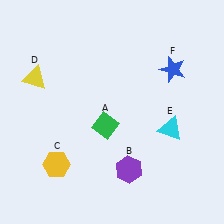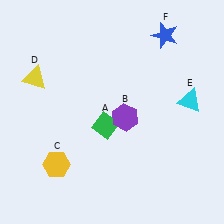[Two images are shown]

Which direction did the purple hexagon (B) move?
The purple hexagon (B) moved up.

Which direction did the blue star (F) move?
The blue star (F) moved up.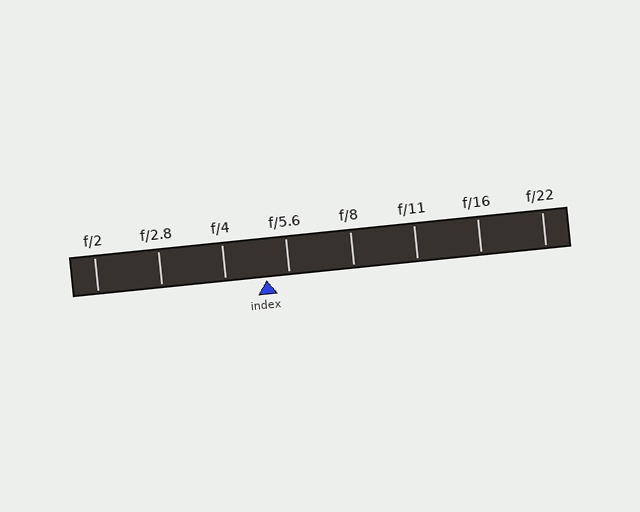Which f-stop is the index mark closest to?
The index mark is closest to f/5.6.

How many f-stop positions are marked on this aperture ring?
There are 8 f-stop positions marked.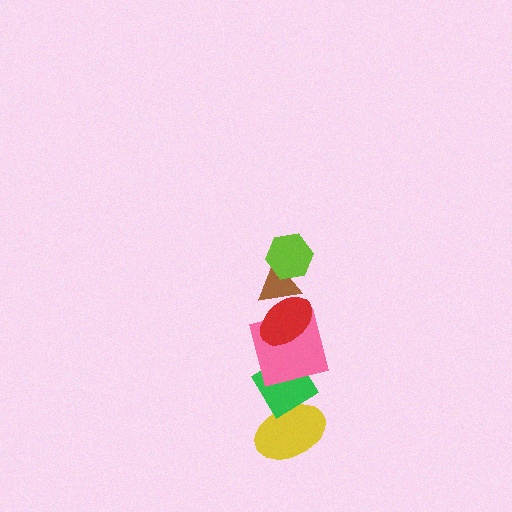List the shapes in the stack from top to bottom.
From top to bottom: the lime hexagon, the brown triangle, the red ellipse, the pink square, the green diamond, the yellow ellipse.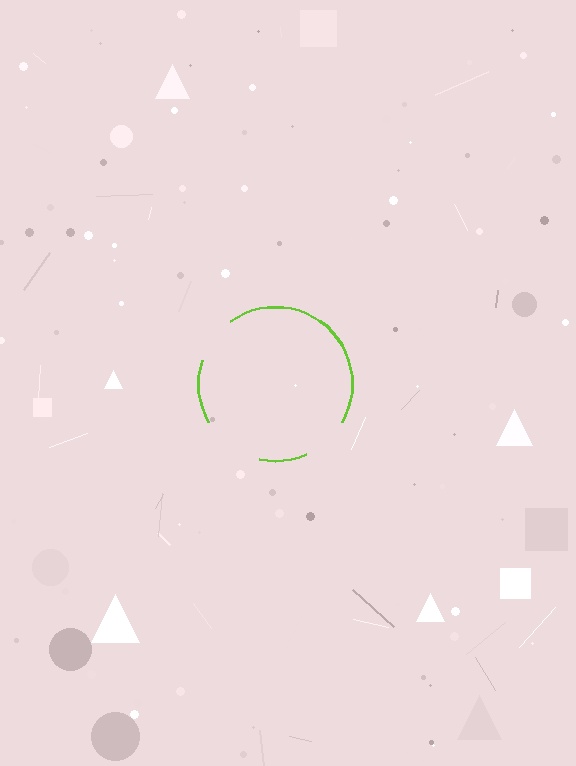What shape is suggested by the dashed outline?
The dashed outline suggests a circle.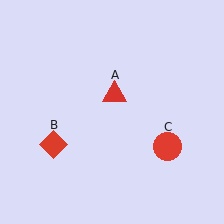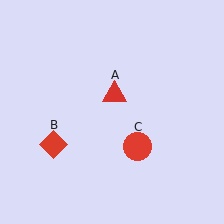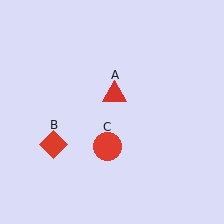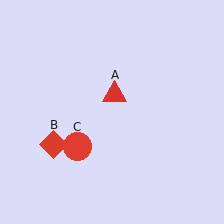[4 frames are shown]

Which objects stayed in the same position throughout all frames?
Red triangle (object A) and red diamond (object B) remained stationary.